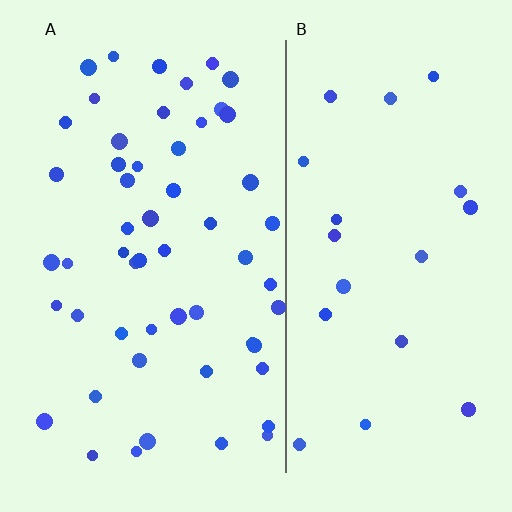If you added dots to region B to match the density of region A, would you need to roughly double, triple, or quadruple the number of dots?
Approximately triple.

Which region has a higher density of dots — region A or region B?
A (the left).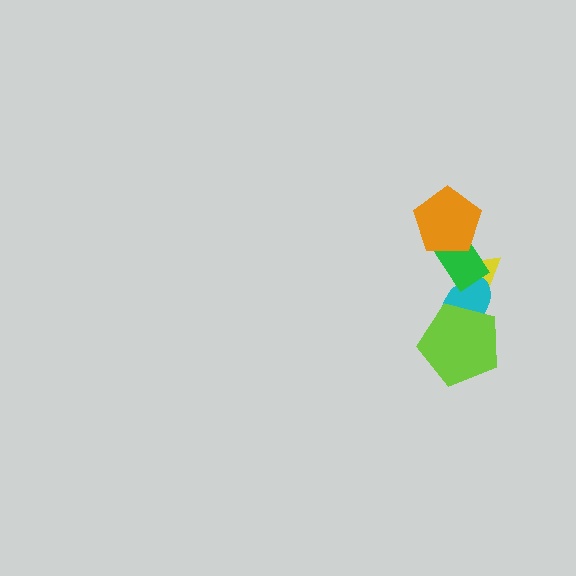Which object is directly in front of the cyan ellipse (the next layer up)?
The green rectangle is directly in front of the cyan ellipse.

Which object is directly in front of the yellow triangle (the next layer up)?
The cyan ellipse is directly in front of the yellow triangle.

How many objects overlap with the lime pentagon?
1 object overlaps with the lime pentagon.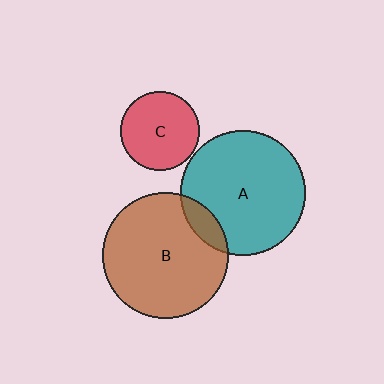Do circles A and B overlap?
Yes.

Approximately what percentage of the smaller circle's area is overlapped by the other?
Approximately 10%.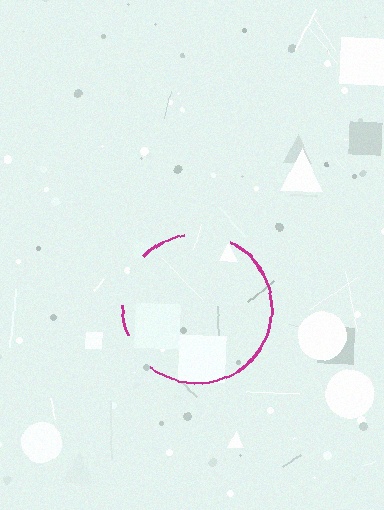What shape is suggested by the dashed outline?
The dashed outline suggests a circle.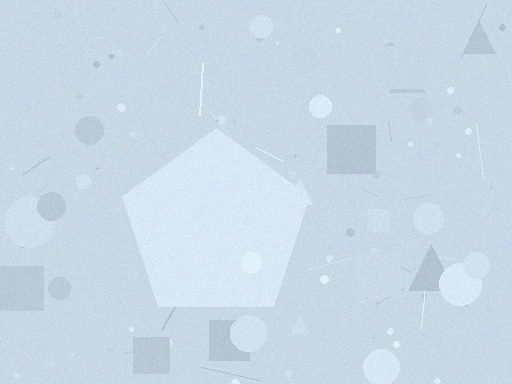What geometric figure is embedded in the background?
A pentagon is embedded in the background.